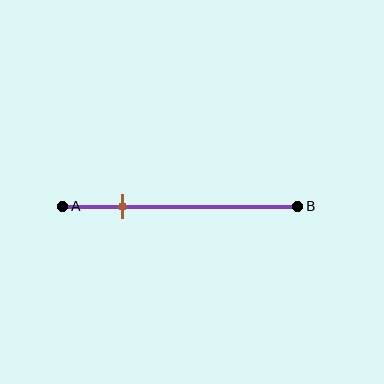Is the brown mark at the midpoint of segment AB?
No, the mark is at about 25% from A, not at the 50% midpoint.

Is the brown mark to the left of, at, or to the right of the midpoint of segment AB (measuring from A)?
The brown mark is to the left of the midpoint of segment AB.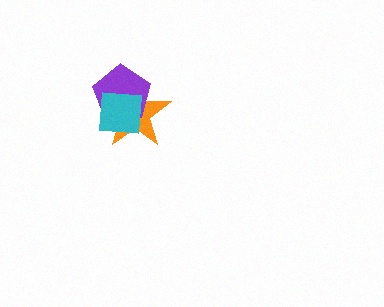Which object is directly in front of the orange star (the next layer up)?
The purple pentagon is directly in front of the orange star.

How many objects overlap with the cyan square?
2 objects overlap with the cyan square.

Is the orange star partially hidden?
Yes, it is partially covered by another shape.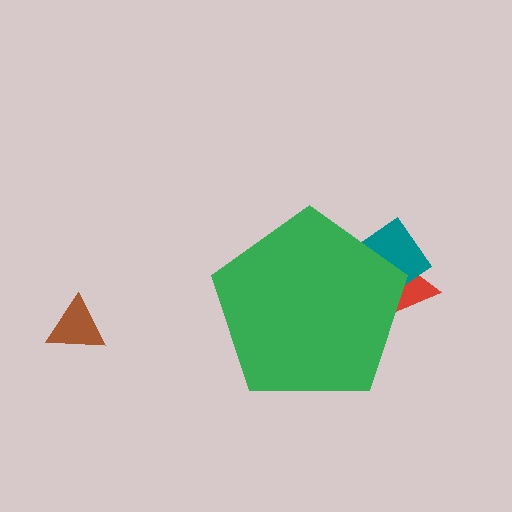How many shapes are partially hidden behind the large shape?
2 shapes are partially hidden.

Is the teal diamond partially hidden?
Yes, the teal diamond is partially hidden behind the green pentagon.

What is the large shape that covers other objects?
A green pentagon.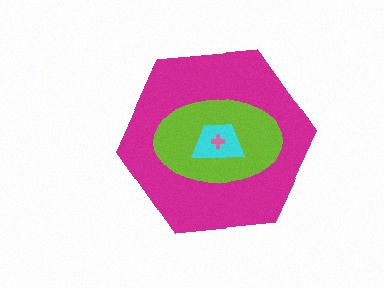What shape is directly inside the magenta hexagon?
The lime ellipse.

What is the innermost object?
The pink cross.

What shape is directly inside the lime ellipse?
The cyan trapezoid.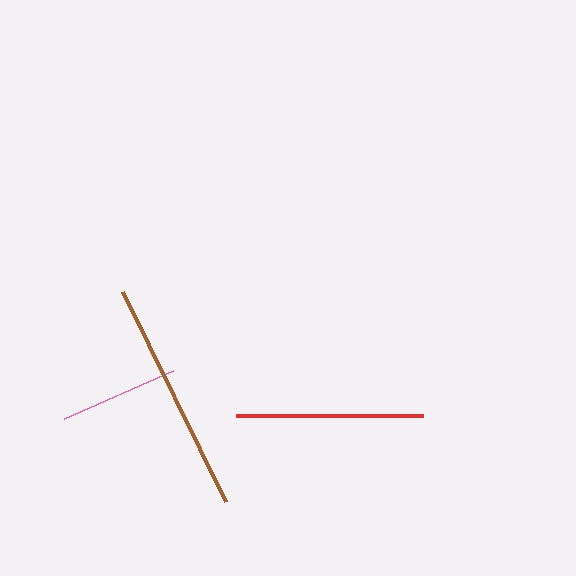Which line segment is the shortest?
The pink line is the shortest at approximately 118 pixels.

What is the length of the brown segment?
The brown segment is approximately 234 pixels long.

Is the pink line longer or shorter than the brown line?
The brown line is longer than the pink line.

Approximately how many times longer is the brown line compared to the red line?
The brown line is approximately 1.2 times the length of the red line.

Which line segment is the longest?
The brown line is the longest at approximately 234 pixels.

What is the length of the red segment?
The red segment is approximately 187 pixels long.